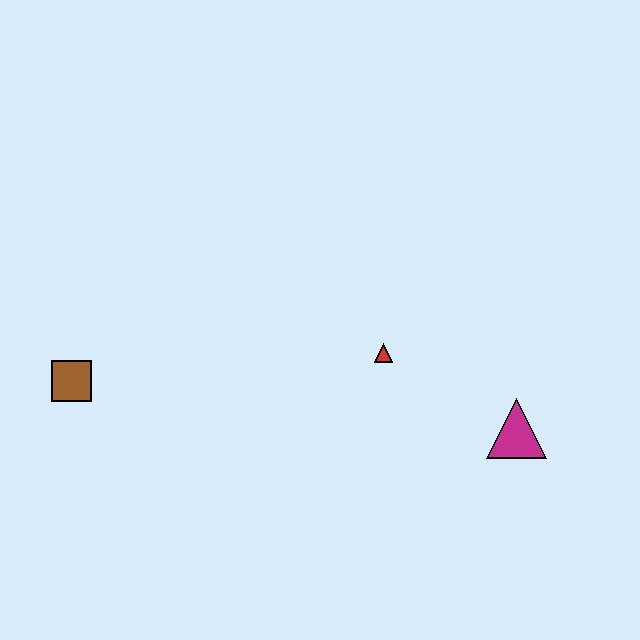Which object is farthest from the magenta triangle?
The brown square is farthest from the magenta triangle.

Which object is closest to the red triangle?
The magenta triangle is closest to the red triangle.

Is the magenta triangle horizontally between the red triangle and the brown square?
No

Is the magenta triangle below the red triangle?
Yes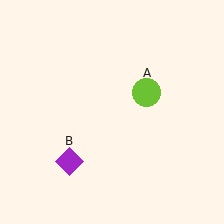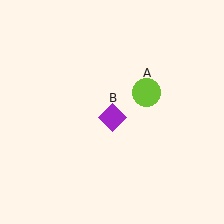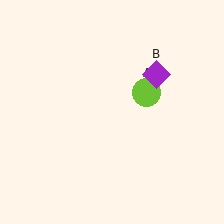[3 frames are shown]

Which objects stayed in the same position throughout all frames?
Lime circle (object A) remained stationary.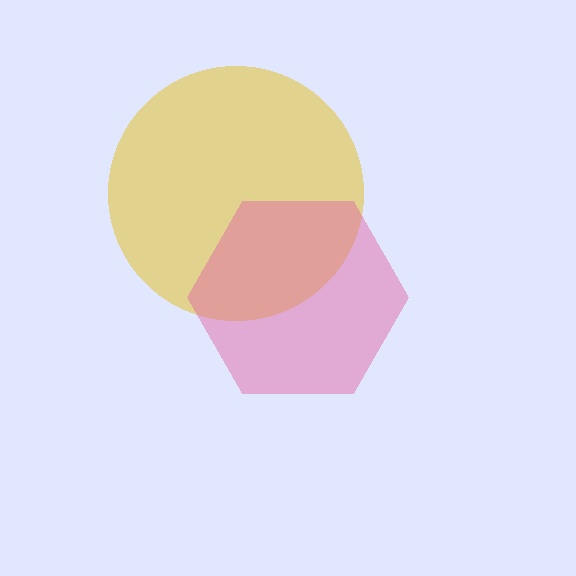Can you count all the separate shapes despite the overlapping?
Yes, there are 2 separate shapes.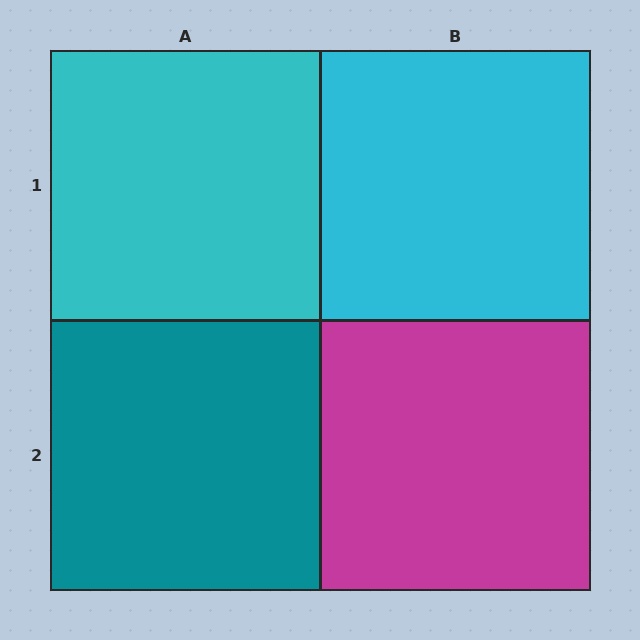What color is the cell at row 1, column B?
Cyan.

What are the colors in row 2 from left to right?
Teal, magenta.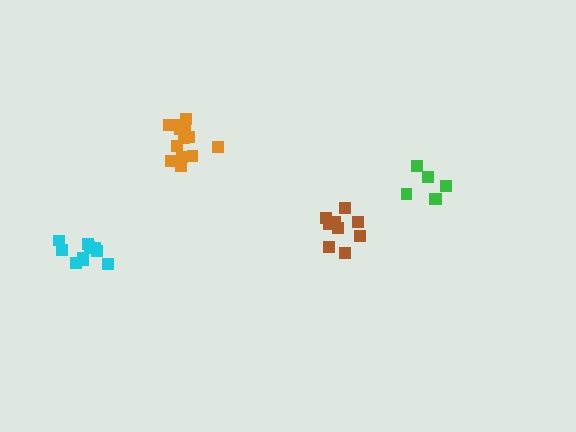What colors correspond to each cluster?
The clusters are colored: orange, brown, cyan, green.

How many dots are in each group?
Group 1: 13 dots, Group 2: 9 dots, Group 3: 10 dots, Group 4: 7 dots (39 total).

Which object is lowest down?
The cyan cluster is bottommost.